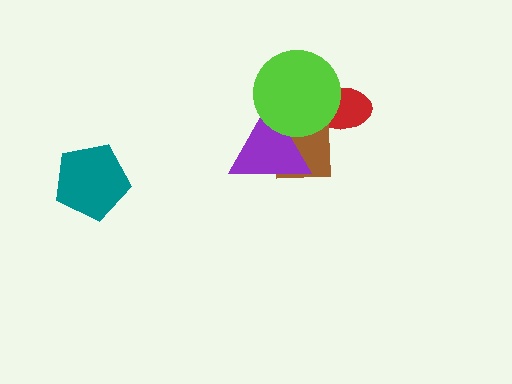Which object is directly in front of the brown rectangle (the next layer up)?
The purple triangle is directly in front of the brown rectangle.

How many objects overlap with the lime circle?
3 objects overlap with the lime circle.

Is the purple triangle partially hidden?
Yes, it is partially covered by another shape.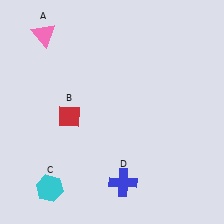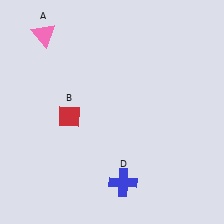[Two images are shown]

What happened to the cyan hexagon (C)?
The cyan hexagon (C) was removed in Image 2. It was in the bottom-left area of Image 1.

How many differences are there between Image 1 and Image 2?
There is 1 difference between the two images.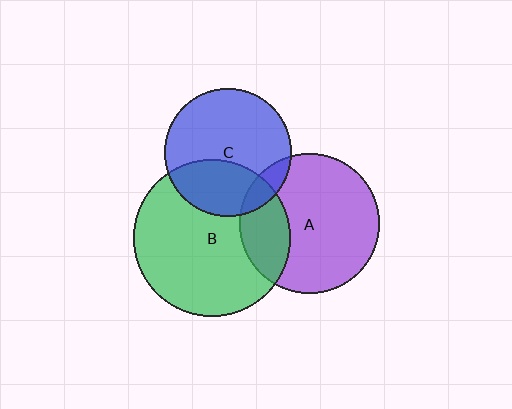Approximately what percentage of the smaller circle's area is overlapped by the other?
Approximately 10%.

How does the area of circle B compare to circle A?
Approximately 1.3 times.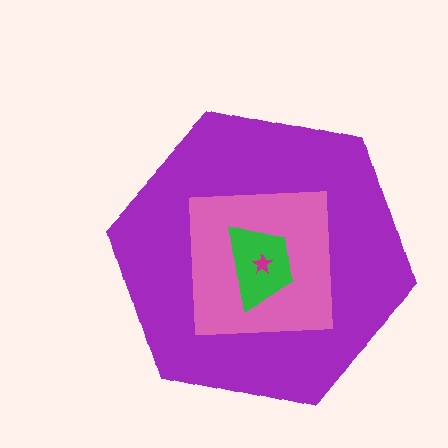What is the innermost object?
The magenta star.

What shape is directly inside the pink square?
The green trapezoid.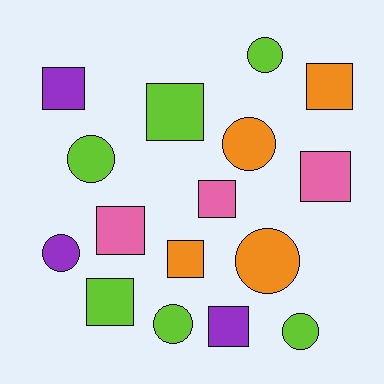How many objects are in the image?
There are 16 objects.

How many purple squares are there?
There are 2 purple squares.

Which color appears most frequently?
Lime, with 6 objects.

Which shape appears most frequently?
Square, with 9 objects.